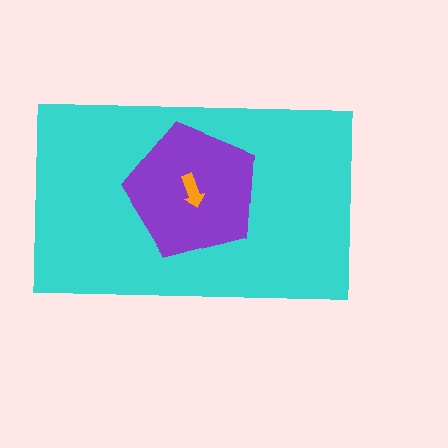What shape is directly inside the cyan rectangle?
The purple pentagon.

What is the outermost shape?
The cyan rectangle.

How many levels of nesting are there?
3.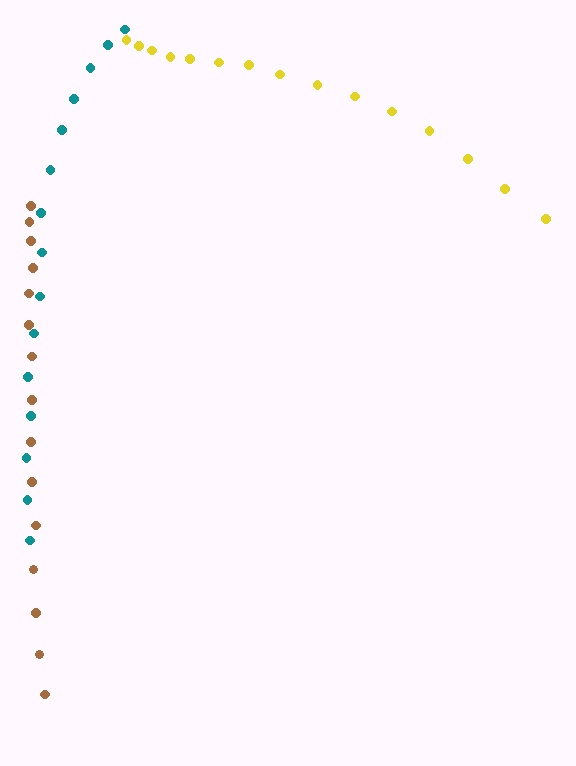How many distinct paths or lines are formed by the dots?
There are 3 distinct paths.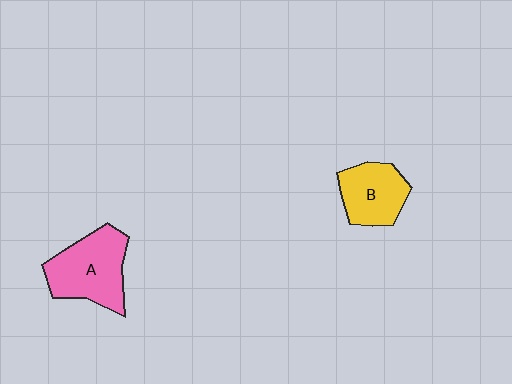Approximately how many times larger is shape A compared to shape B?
Approximately 1.3 times.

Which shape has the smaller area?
Shape B (yellow).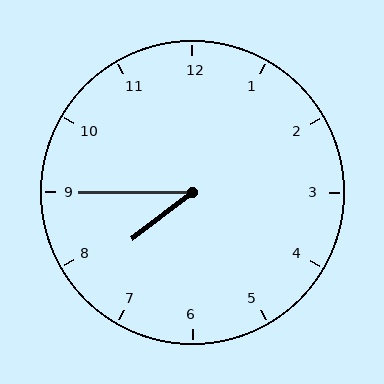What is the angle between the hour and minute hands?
Approximately 38 degrees.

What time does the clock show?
7:45.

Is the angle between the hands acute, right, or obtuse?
It is acute.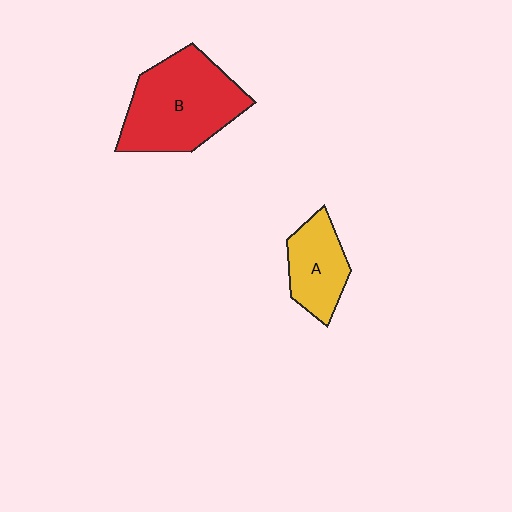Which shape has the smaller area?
Shape A (yellow).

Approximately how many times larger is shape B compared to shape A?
Approximately 1.9 times.